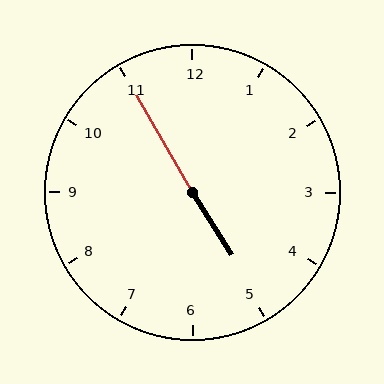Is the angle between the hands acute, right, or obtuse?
It is obtuse.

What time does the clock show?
4:55.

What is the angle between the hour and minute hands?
Approximately 178 degrees.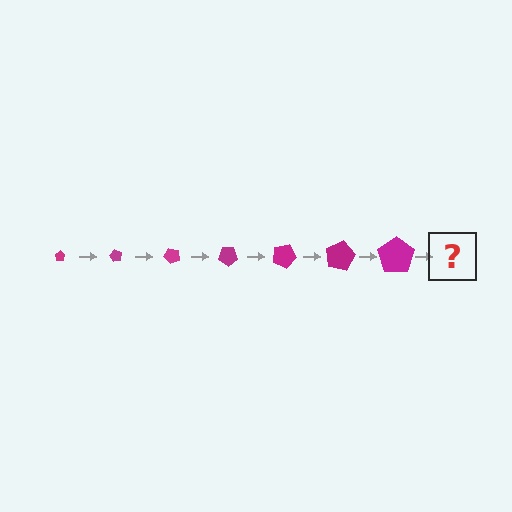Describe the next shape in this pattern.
It should be a pentagon, larger than the previous one and rotated 420 degrees from the start.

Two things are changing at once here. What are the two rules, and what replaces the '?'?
The two rules are that the pentagon grows larger each step and it rotates 60 degrees each step. The '?' should be a pentagon, larger than the previous one and rotated 420 degrees from the start.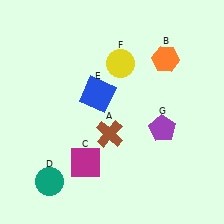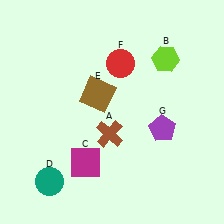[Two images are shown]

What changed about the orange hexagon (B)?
In Image 1, B is orange. In Image 2, it changed to lime.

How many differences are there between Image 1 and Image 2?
There are 3 differences between the two images.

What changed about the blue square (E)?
In Image 1, E is blue. In Image 2, it changed to brown.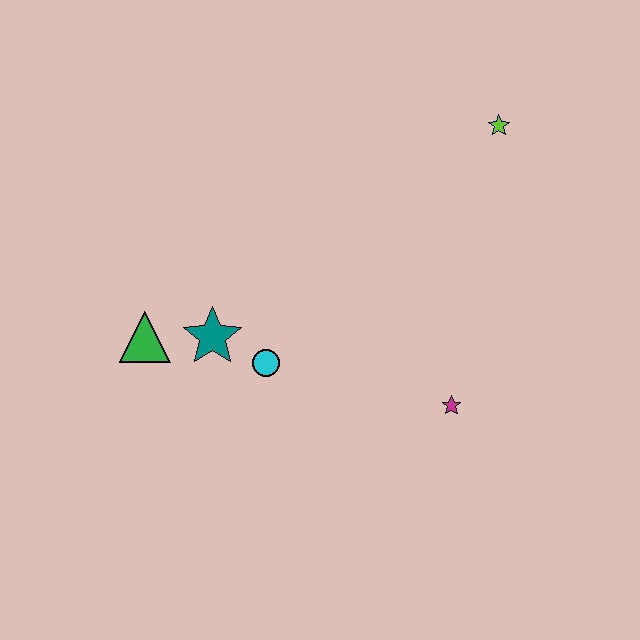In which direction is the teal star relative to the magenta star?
The teal star is to the left of the magenta star.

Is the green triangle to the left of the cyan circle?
Yes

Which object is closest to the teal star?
The cyan circle is closest to the teal star.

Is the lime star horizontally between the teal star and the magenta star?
No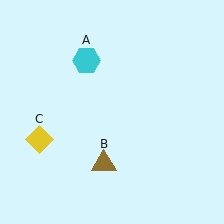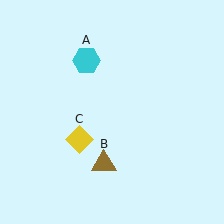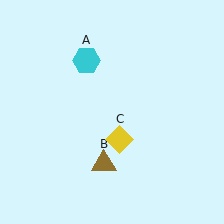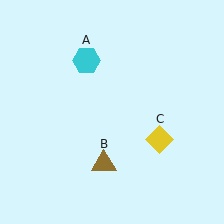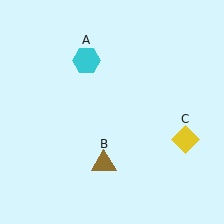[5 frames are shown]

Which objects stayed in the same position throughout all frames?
Cyan hexagon (object A) and brown triangle (object B) remained stationary.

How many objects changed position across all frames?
1 object changed position: yellow diamond (object C).